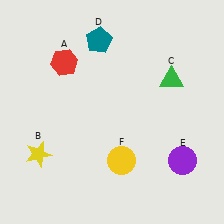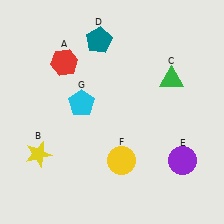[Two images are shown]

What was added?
A cyan pentagon (G) was added in Image 2.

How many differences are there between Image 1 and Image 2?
There is 1 difference between the two images.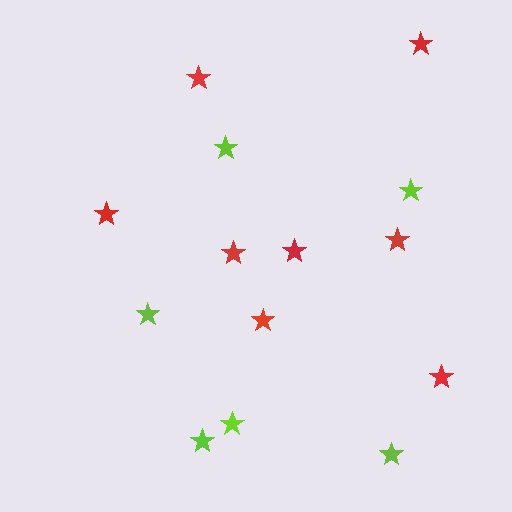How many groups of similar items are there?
There are 2 groups: one group of red stars (8) and one group of lime stars (6).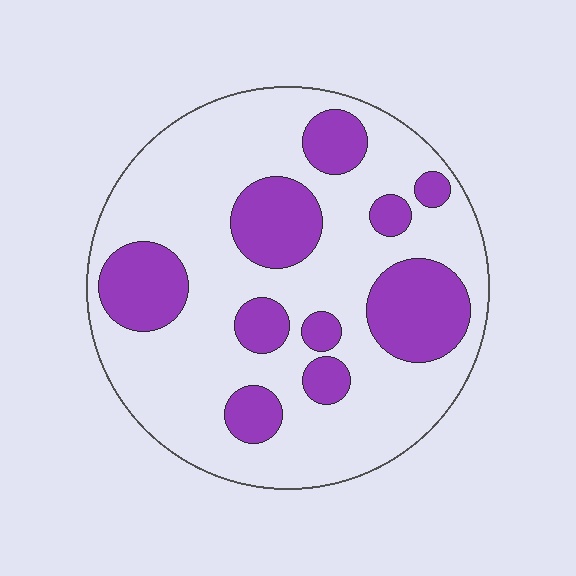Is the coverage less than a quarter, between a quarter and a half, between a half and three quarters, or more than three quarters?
Between a quarter and a half.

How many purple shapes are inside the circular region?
10.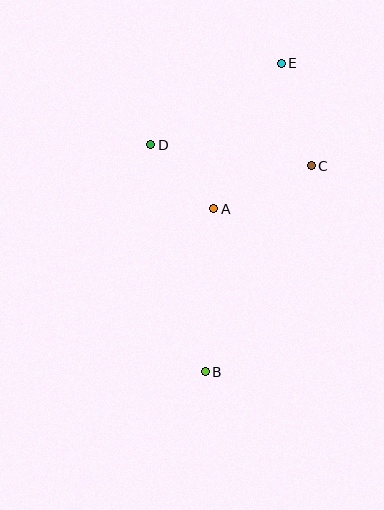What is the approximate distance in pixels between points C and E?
The distance between C and E is approximately 107 pixels.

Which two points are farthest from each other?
Points B and E are farthest from each other.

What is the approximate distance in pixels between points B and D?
The distance between B and D is approximately 234 pixels.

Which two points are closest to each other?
Points A and D are closest to each other.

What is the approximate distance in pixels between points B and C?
The distance between B and C is approximately 231 pixels.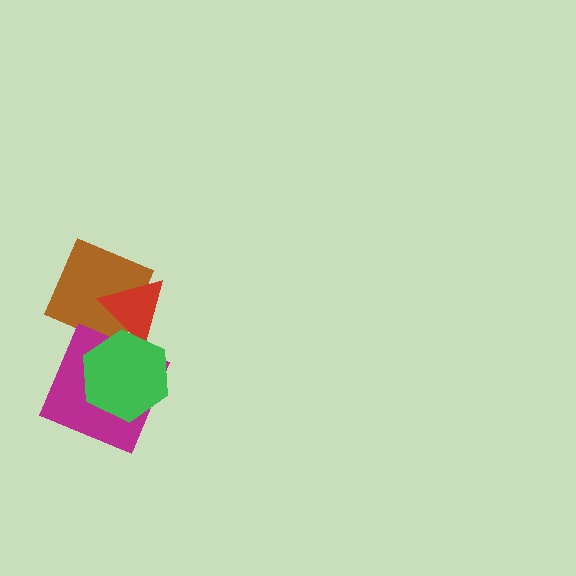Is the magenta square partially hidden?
Yes, it is partially covered by another shape.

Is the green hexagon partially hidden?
No, no other shape covers it.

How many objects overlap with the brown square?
1 object overlaps with the brown square.